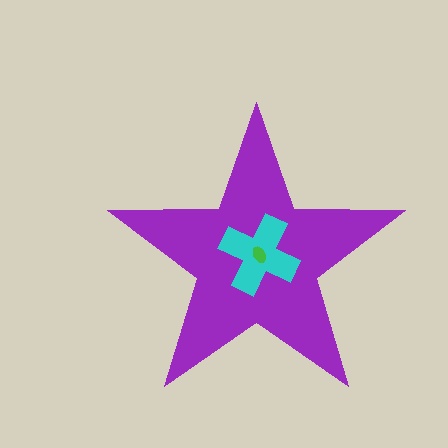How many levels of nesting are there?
3.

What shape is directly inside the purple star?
The cyan cross.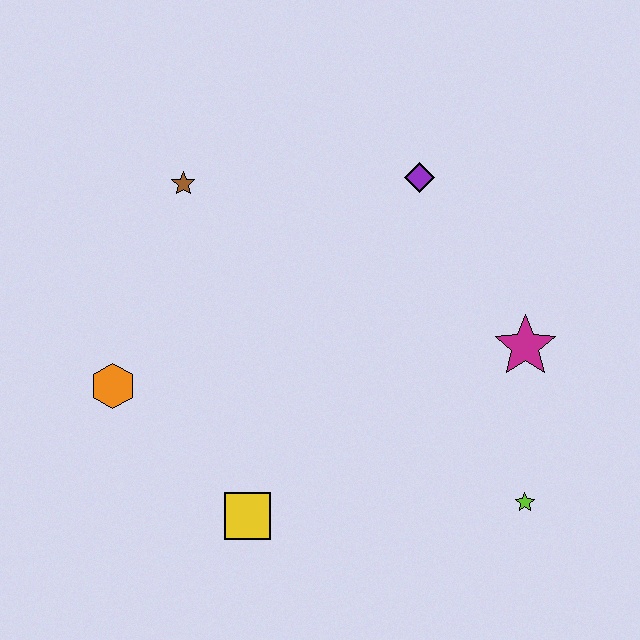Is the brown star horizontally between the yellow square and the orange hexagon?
Yes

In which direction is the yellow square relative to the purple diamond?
The yellow square is below the purple diamond.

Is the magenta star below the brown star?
Yes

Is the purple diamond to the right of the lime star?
No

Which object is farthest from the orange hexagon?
The lime star is farthest from the orange hexagon.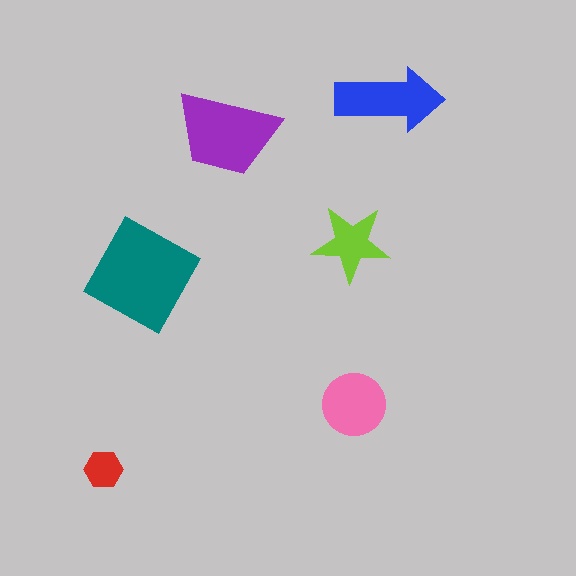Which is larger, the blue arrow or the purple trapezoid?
The purple trapezoid.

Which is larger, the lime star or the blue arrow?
The blue arrow.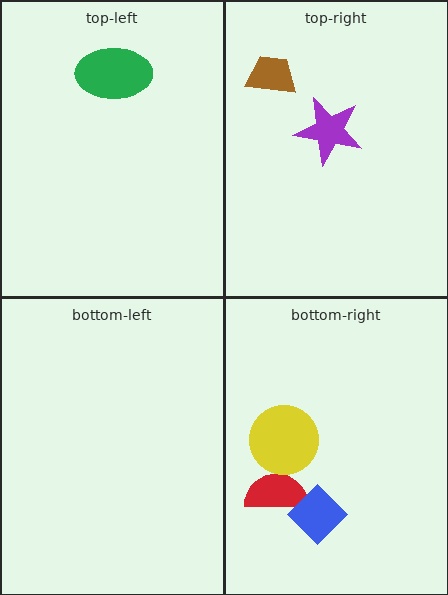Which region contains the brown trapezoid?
The top-right region.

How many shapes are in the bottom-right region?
3.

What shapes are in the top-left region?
The green ellipse.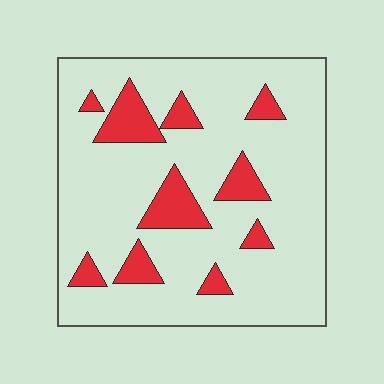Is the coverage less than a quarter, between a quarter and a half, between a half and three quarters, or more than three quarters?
Less than a quarter.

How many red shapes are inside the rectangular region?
10.